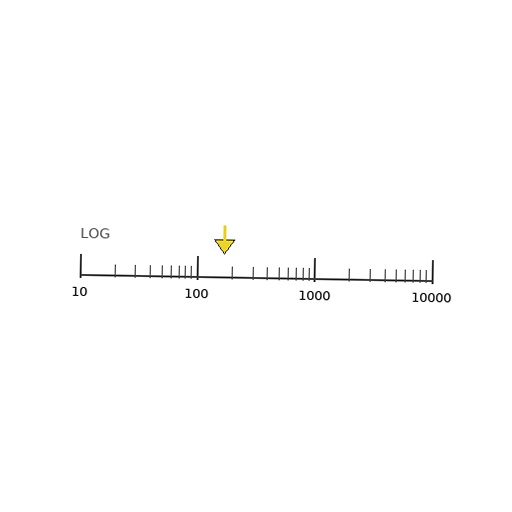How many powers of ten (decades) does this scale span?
The scale spans 3 decades, from 10 to 10000.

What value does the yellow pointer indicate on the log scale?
The pointer indicates approximately 170.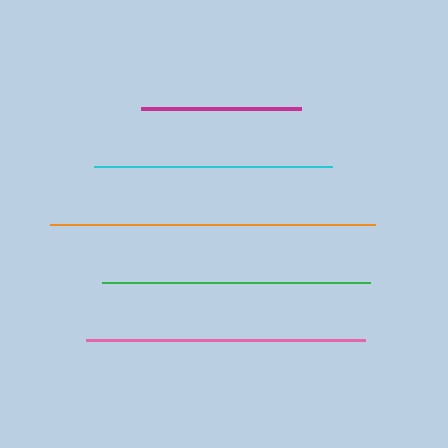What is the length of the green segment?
The green segment is approximately 267 pixels long.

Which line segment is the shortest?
The magenta line is the shortest at approximately 160 pixels.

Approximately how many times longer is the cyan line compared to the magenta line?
The cyan line is approximately 1.5 times the length of the magenta line.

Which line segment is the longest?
The orange line is the longest at approximately 324 pixels.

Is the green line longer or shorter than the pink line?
The pink line is longer than the green line.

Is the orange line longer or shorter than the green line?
The orange line is longer than the green line.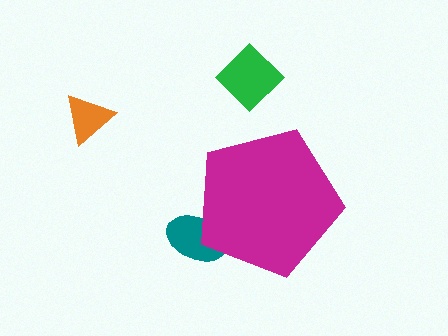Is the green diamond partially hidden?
No, the green diamond is fully visible.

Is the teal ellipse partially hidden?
Yes, the teal ellipse is partially hidden behind the magenta pentagon.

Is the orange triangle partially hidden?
No, the orange triangle is fully visible.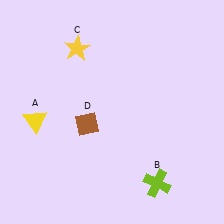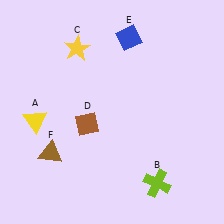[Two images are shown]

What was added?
A blue diamond (E), a brown triangle (F) were added in Image 2.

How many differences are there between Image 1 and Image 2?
There are 2 differences between the two images.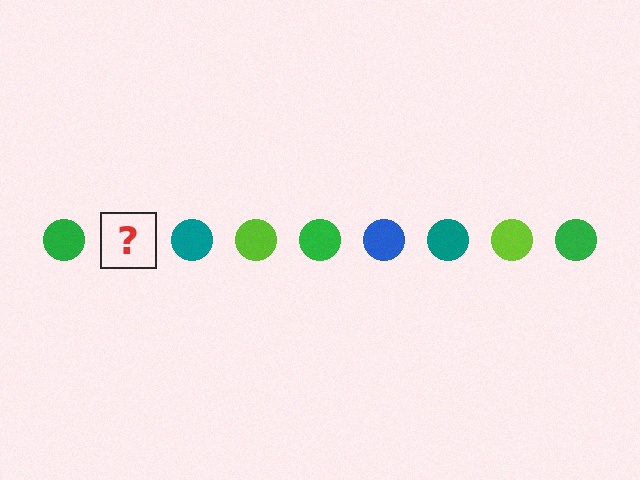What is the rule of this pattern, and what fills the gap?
The rule is that the pattern cycles through green, blue, teal, lime circles. The gap should be filled with a blue circle.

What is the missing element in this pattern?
The missing element is a blue circle.